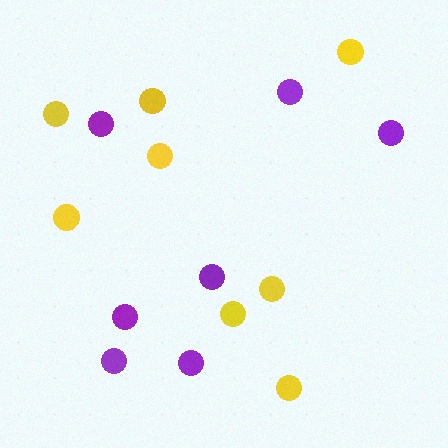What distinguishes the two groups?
There are 2 groups: one group of yellow circles (8) and one group of purple circles (7).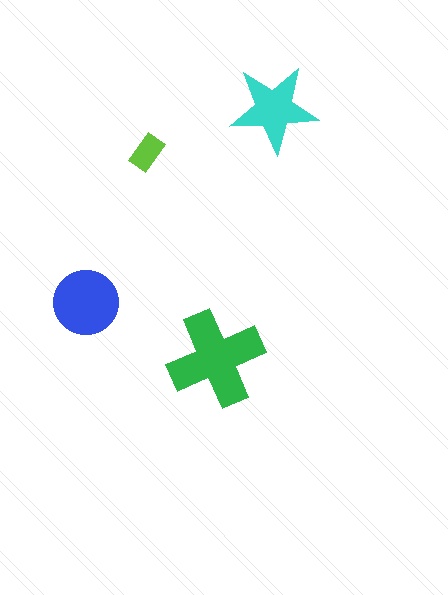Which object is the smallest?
The lime rectangle.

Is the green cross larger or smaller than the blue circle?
Larger.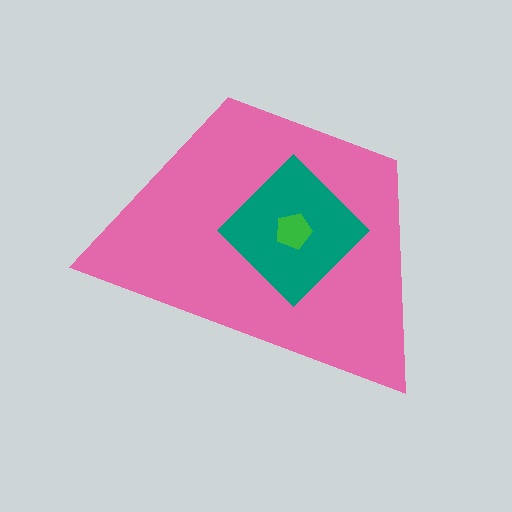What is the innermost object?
The green pentagon.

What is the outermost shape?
The pink trapezoid.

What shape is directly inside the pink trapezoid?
The teal diamond.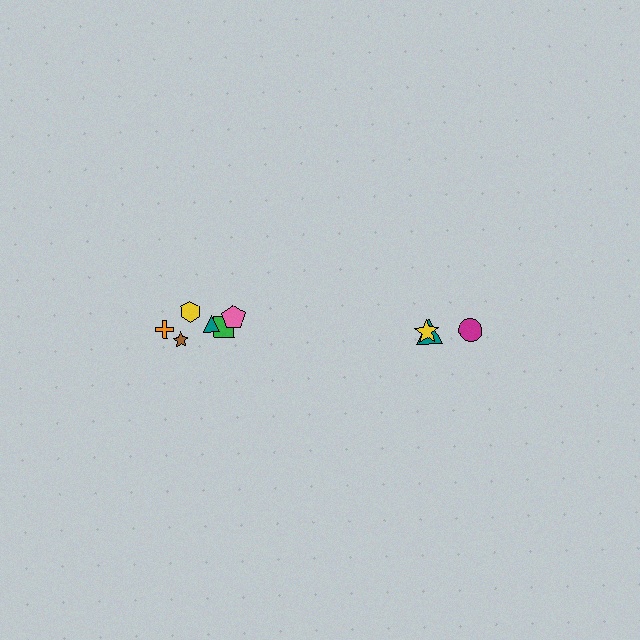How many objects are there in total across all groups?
There are 10 objects.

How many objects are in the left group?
There are 6 objects.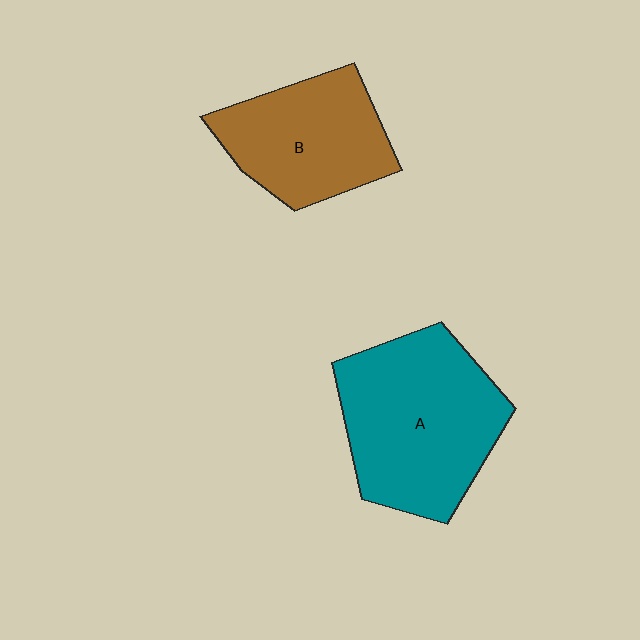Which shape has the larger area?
Shape A (teal).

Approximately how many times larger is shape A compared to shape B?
Approximately 1.4 times.